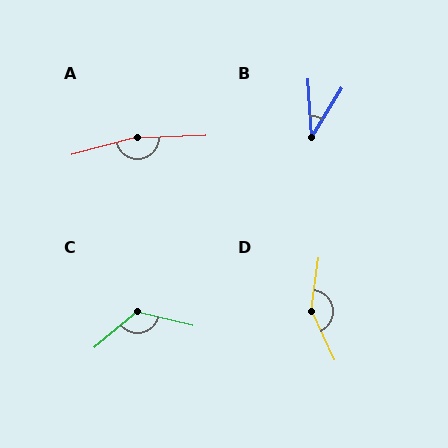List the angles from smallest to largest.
B (36°), C (126°), D (147°), A (167°).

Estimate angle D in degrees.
Approximately 147 degrees.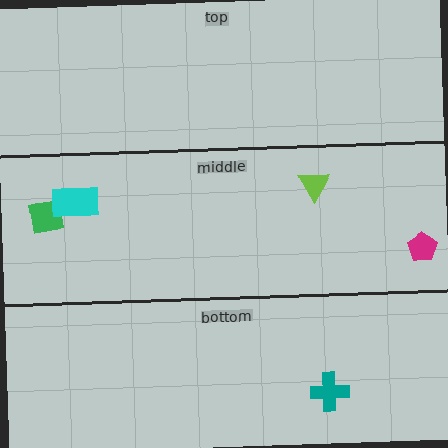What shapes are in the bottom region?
The teal cross.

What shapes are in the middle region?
The green square, the lime triangle, the magenta pentagon, the cyan rectangle.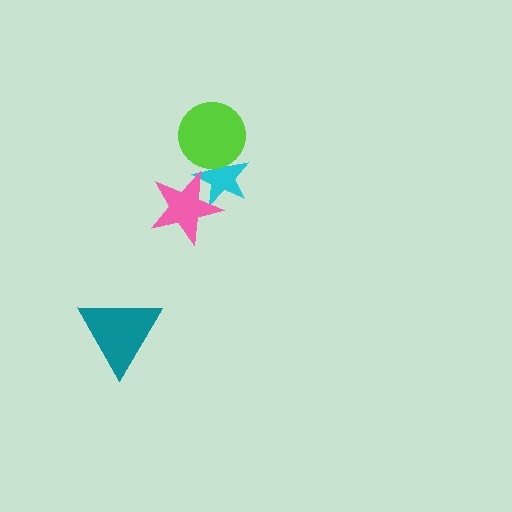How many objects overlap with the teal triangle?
0 objects overlap with the teal triangle.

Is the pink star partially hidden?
No, no other shape covers it.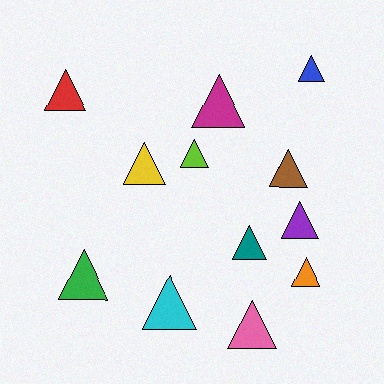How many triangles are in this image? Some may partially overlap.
There are 12 triangles.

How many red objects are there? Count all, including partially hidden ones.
There is 1 red object.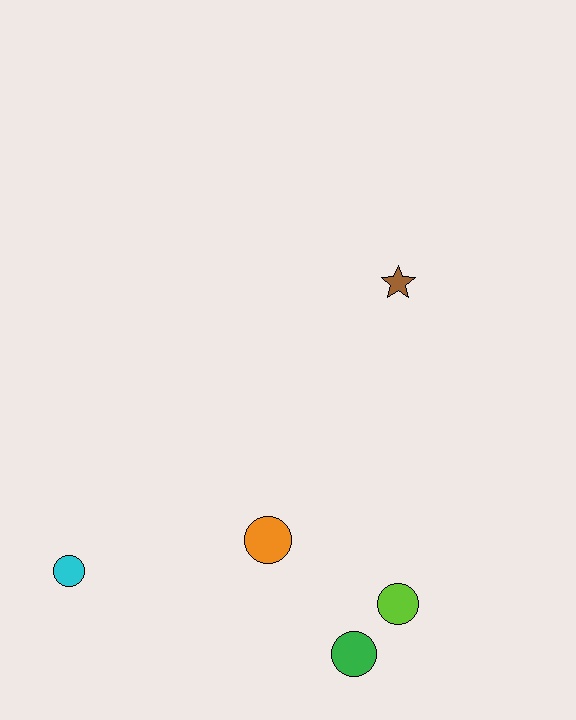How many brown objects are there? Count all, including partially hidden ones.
There is 1 brown object.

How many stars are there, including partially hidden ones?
There is 1 star.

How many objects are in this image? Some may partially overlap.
There are 5 objects.